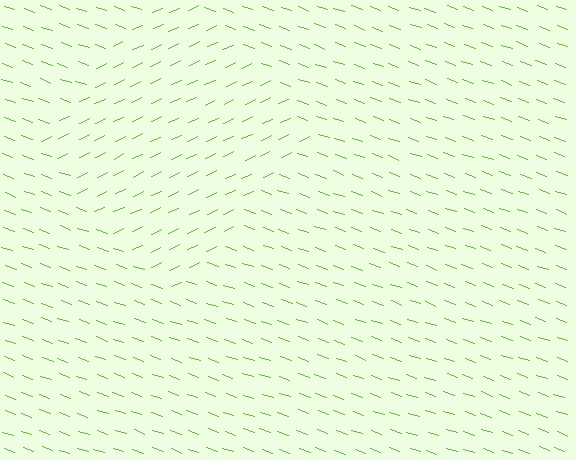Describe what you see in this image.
The image is filled with small lime line segments. A diamond region in the image has lines oriented differently from the surrounding lines, creating a visible texture boundary.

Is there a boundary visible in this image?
Yes, there is a texture boundary formed by a change in line orientation.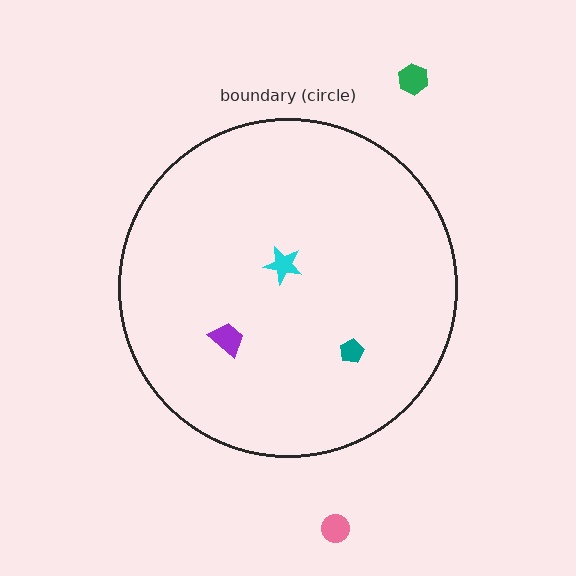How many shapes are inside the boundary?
3 inside, 2 outside.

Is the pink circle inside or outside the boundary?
Outside.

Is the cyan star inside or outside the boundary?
Inside.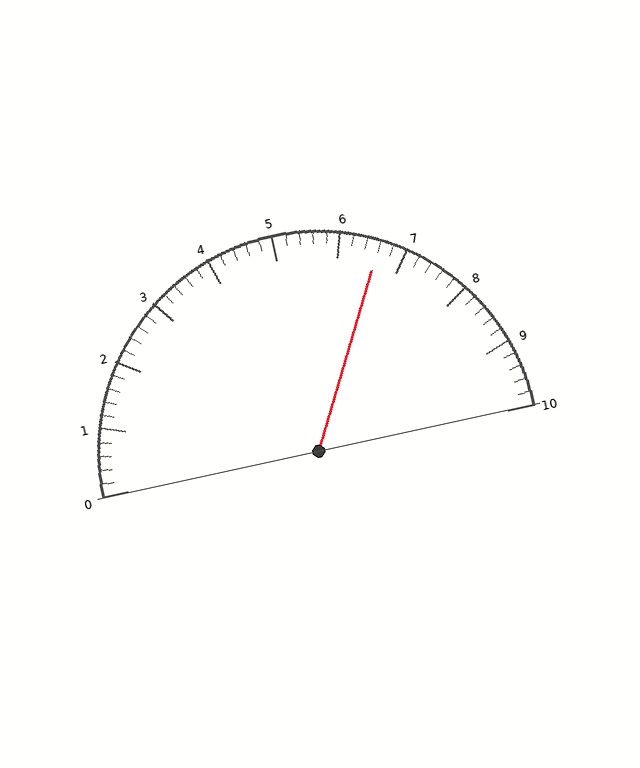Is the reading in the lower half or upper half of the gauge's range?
The reading is in the upper half of the range (0 to 10).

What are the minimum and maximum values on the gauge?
The gauge ranges from 0 to 10.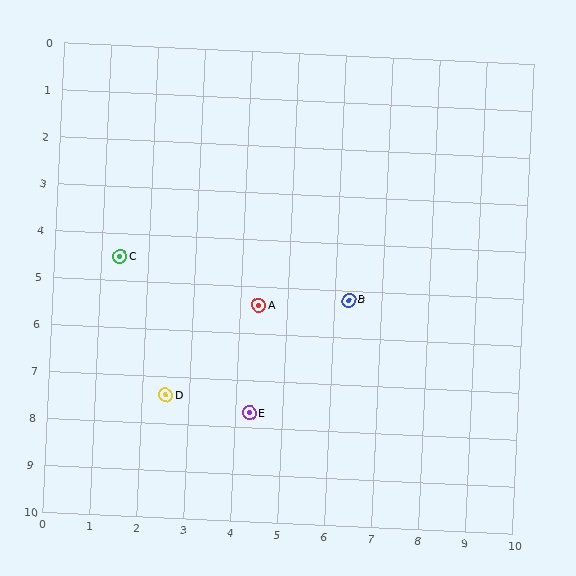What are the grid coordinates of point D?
Point D is at approximately (2.5, 7.4).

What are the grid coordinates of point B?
Point B is at approximately (6.3, 5.2).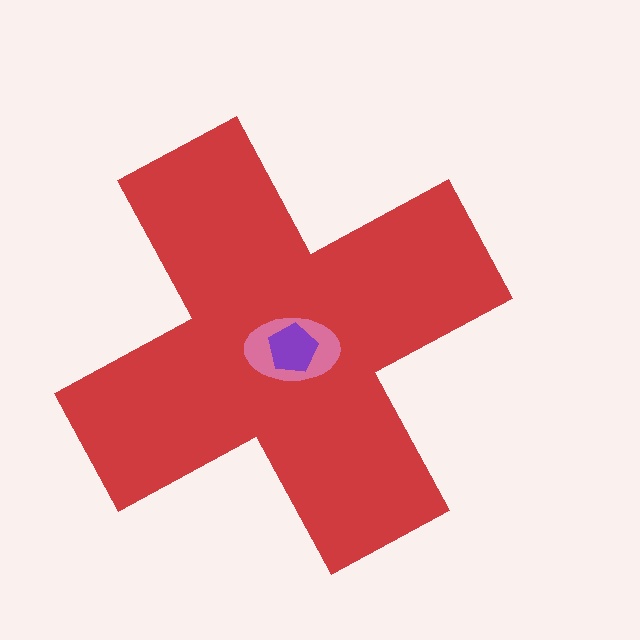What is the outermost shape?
The red cross.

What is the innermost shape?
The purple pentagon.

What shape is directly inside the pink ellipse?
The purple pentagon.